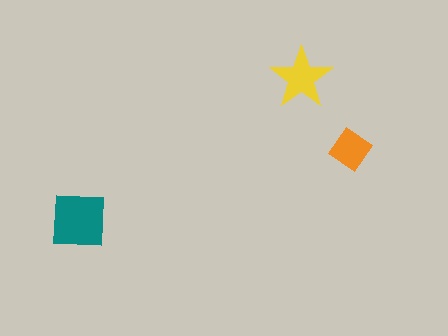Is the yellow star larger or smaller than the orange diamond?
Larger.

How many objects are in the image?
There are 3 objects in the image.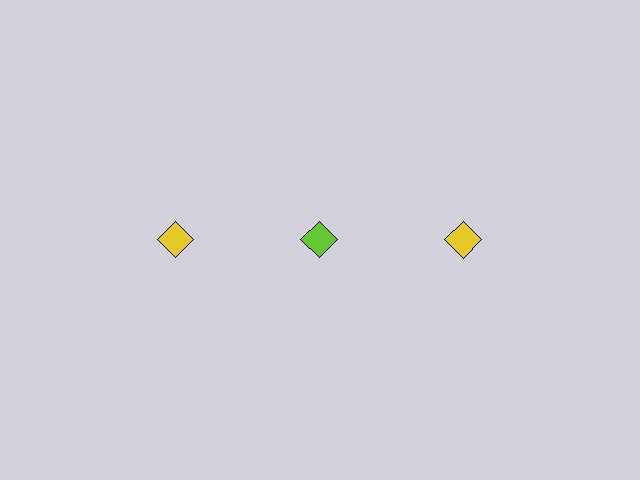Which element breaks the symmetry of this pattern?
The lime diamond in the top row, second from left column breaks the symmetry. All other shapes are yellow diamonds.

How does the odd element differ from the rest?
It has a different color: lime instead of yellow.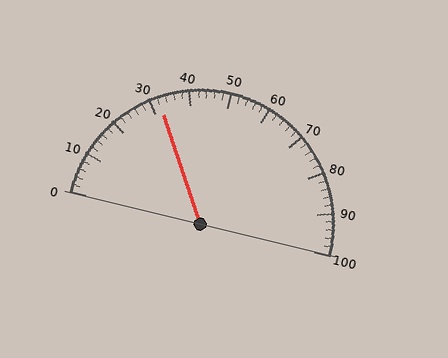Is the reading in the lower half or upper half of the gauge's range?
The reading is in the lower half of the range (0 to 100).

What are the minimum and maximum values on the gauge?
The gauge ranges from 0 to 100.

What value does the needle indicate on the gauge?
The needle indicates approximately 32.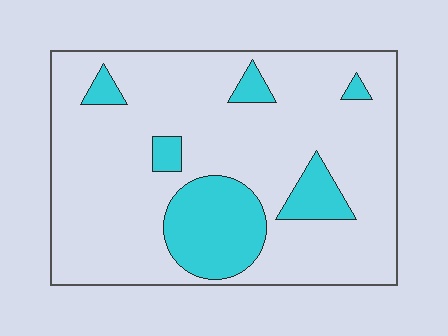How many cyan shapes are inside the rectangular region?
6.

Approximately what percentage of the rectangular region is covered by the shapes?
Approximately 20%.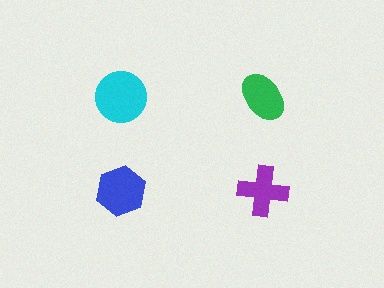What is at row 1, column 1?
A cyan circle.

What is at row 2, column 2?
A purple cross.